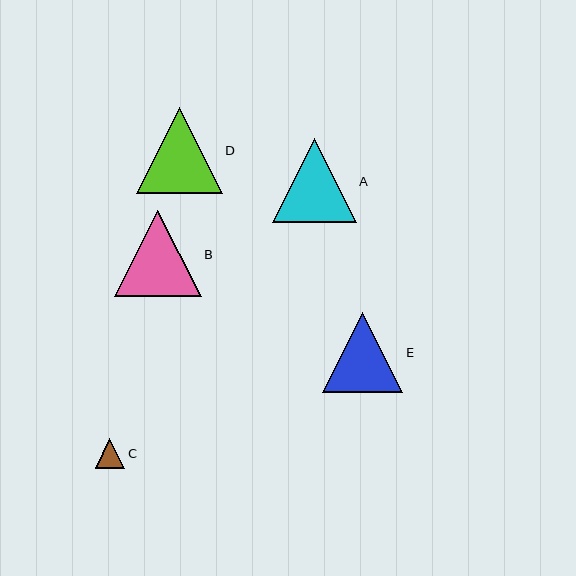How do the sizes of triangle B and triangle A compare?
Triangle B and triangle A are approximately the same size.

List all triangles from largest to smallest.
From largest to smallest: B, D, A, E, C.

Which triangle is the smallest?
Triangle C is the smallest with a size of approximately 30 pixels.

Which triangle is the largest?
Triangle B is the largest with a size of approximately 87 pixels.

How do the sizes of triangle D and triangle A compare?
Triangle D and triangle A are approximately the same size.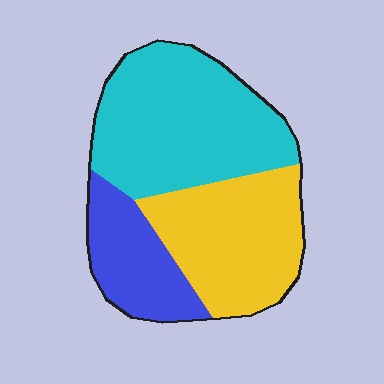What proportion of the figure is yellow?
Yellow takes up between a quarter and a half of the figure.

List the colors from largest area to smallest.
From largest to smallest: cyan, yellow, blue.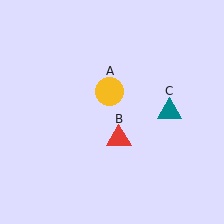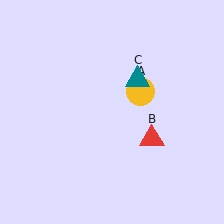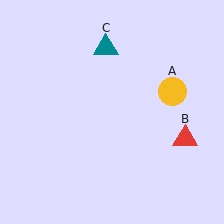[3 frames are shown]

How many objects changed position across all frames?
3 objects changed position: yellow circle (object A), red triangle (object B), teal triangle (object C).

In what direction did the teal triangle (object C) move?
The teal triangle (object C) moved up and to the left.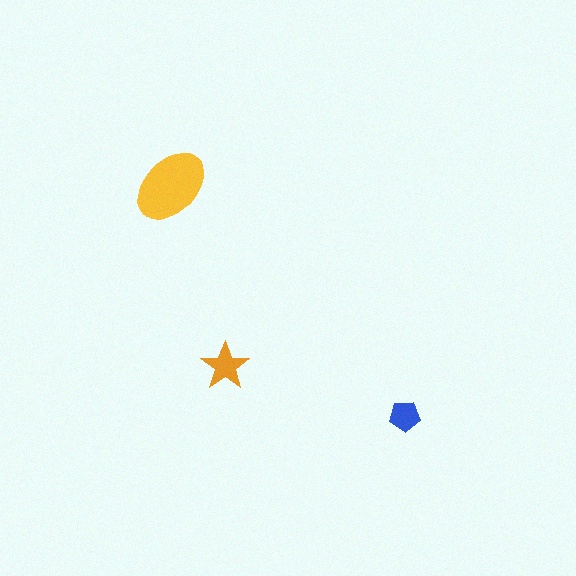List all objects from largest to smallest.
The yellow ellipse, the orange star, the blue pentagon.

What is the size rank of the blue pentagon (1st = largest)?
3rd.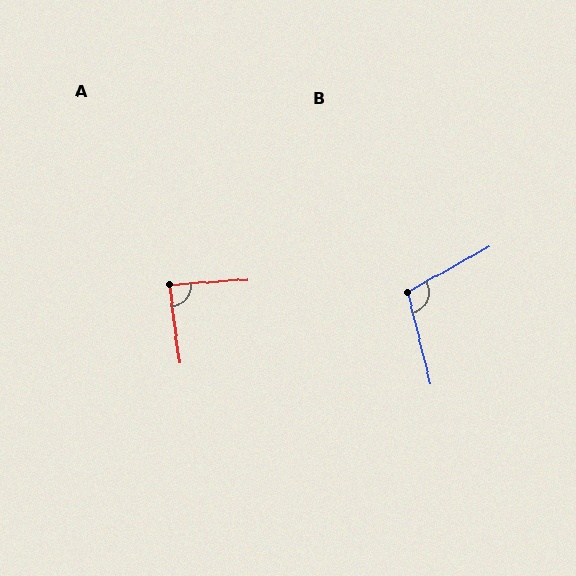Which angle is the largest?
B, at approximately 105 degrees.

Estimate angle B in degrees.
Approximately 105 degrees.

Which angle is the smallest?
A, at approximately 86 degrees.